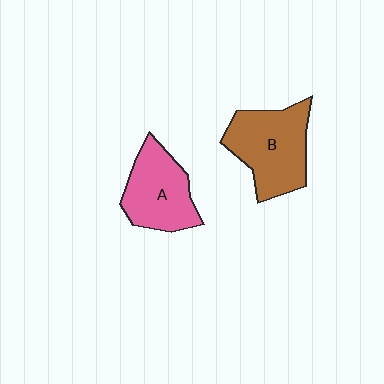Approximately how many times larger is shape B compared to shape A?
Approximately 1.2 times.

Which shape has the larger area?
Shape B (brown).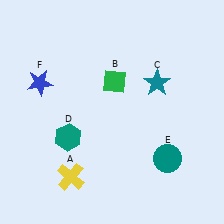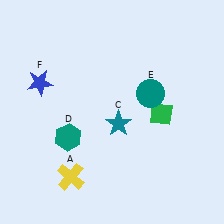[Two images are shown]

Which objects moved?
The objects that moved are: the green diamond (B), the teal star (C), the teal circle (E).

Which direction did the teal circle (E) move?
The teal circle (E) moved up.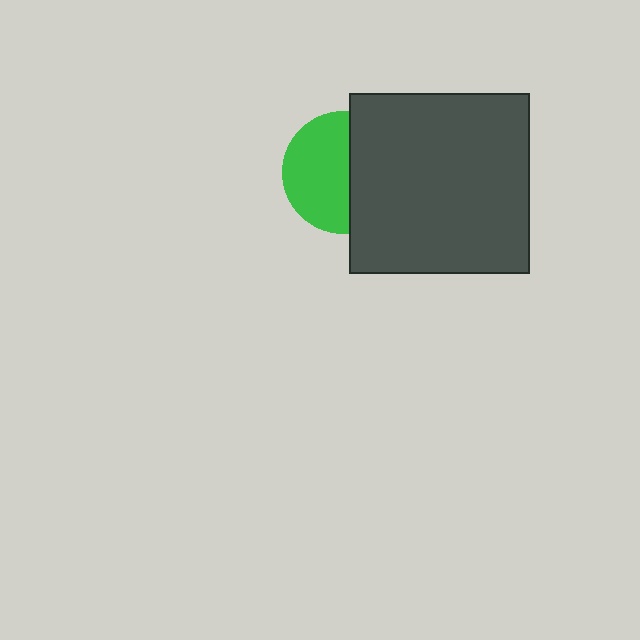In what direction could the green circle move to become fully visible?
The green circle could move left. That would shift it out from behind the dark gray square entirely.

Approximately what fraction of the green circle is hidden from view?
Roughly 44% of the green circle is hidden behind the dark gray square.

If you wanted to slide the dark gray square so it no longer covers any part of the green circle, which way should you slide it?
Slide it right — that is the most direct way to separate the two shapes.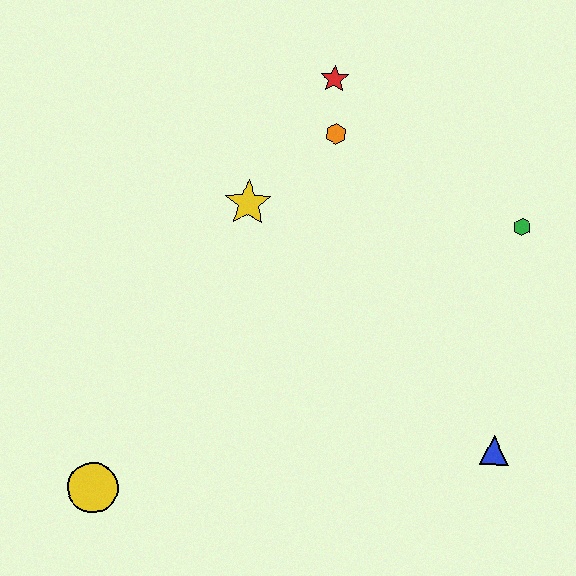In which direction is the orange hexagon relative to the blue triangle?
The orange hexagon is above the blue triangle.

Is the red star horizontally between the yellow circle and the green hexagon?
Yes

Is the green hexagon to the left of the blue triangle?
No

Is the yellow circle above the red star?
No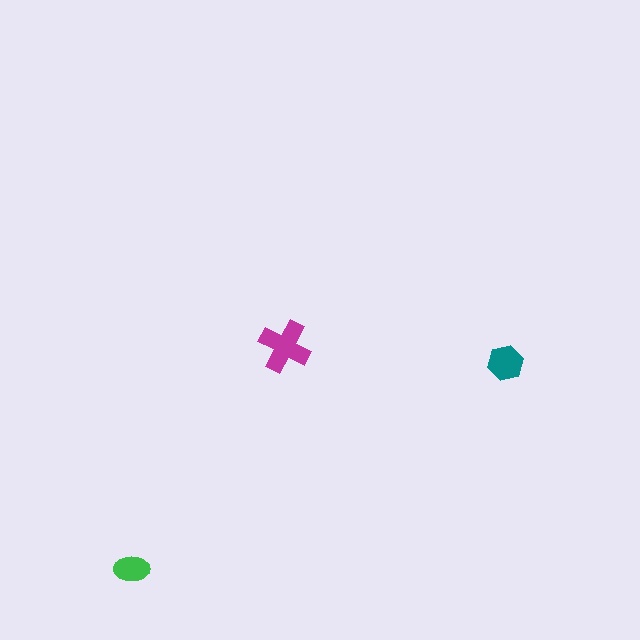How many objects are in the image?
There are 3 objects in the image.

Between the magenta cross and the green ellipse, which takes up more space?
The magenta cross.